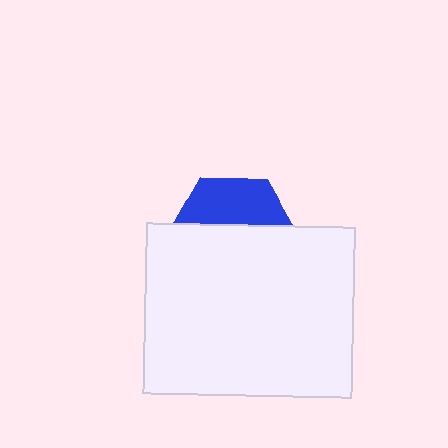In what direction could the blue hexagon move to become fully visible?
The blue hexagon could move up. That would shift it out from behind the white rectangle entirely.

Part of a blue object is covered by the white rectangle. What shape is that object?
It is a hexagon.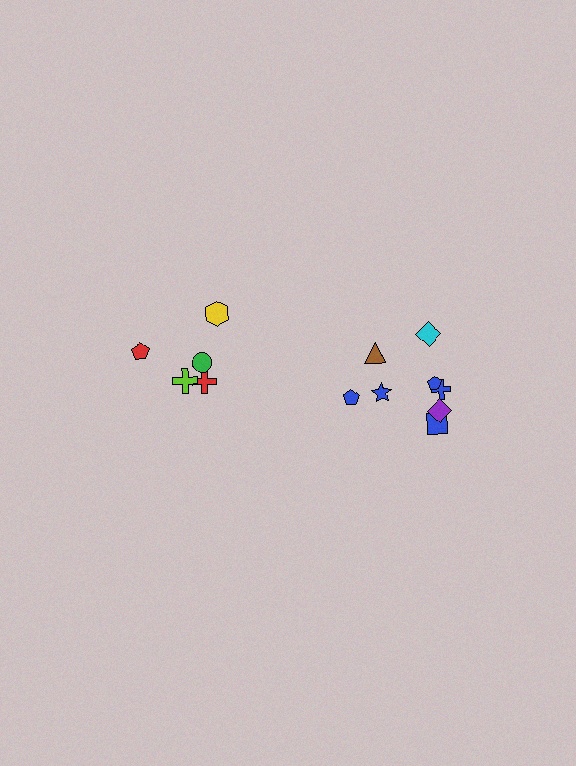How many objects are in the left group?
There are 5 objects.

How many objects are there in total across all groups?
There are 13 objects.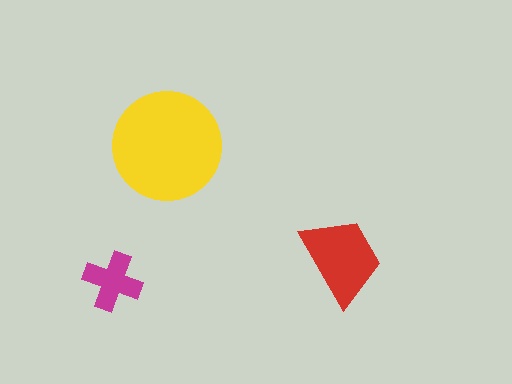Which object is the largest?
The yellow circle.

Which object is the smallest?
The magenta cross.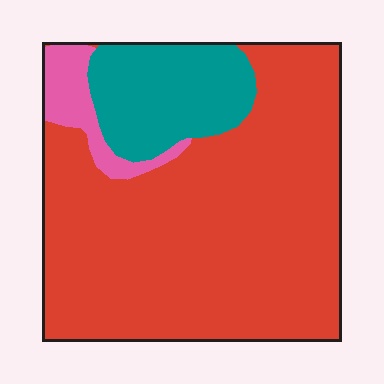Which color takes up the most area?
Red, at roughly 75%.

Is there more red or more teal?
Red.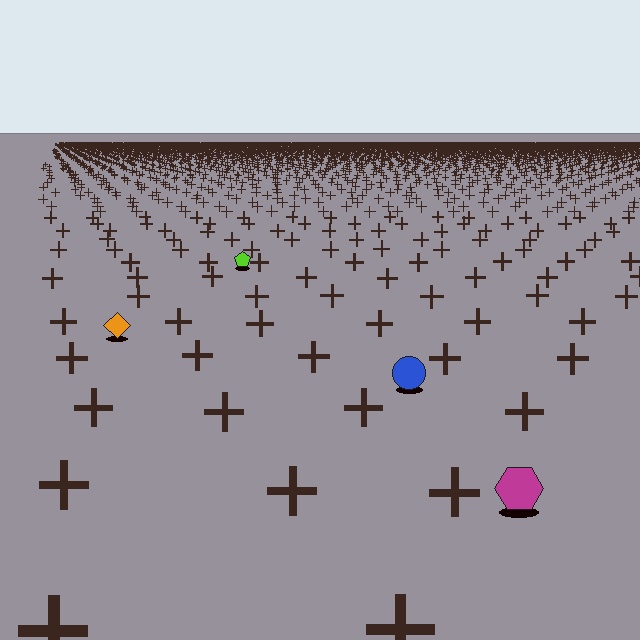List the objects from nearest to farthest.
From nearest to farthest: the magenta hexagon, the blue circle, the orange diamond, the lime pentagon.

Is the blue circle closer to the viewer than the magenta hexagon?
No. The magenta hexagon is closer — you can tell from the texture gradient: the ground texture is coarser near it.